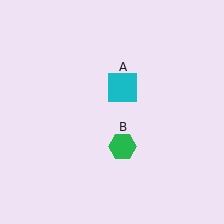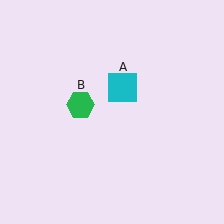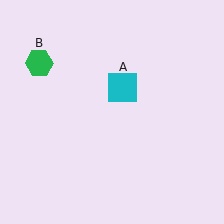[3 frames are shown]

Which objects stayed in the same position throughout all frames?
Cyan square (object A) remained stationary.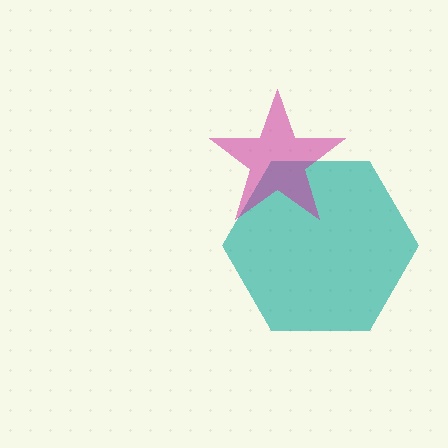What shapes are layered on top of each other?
The layered shapes are: a teal hexagon, a magenta star.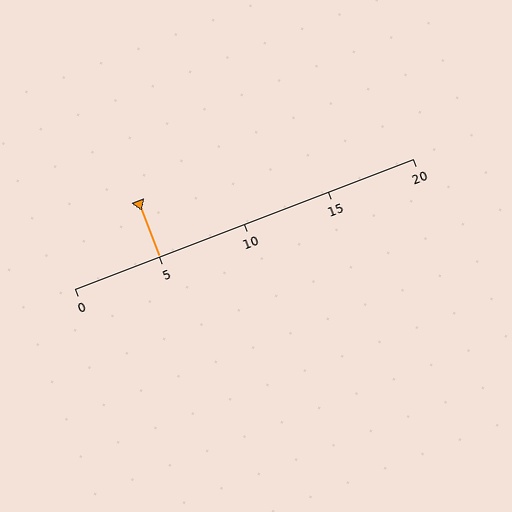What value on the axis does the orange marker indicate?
The marker indicates approximately 5.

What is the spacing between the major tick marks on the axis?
The major ticks are spaced 5 apart.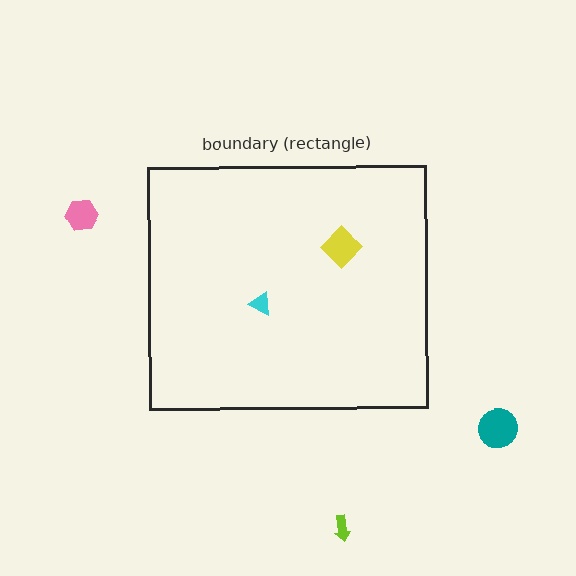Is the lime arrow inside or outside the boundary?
Outside.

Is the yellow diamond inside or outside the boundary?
Inside.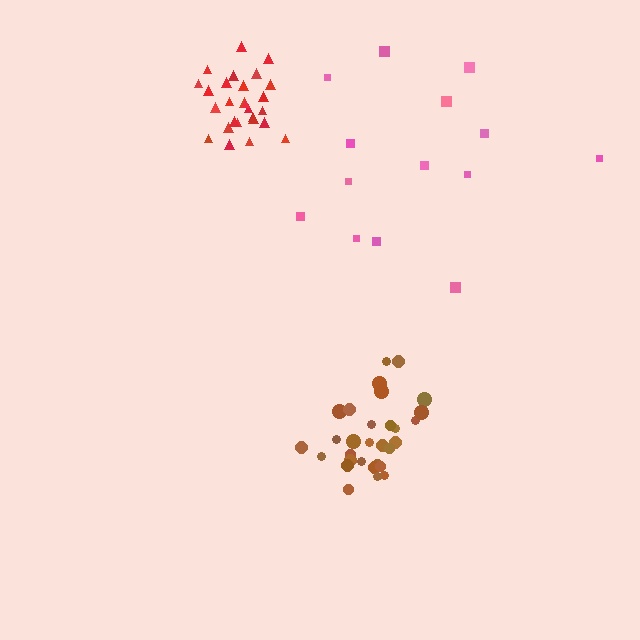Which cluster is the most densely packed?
Red.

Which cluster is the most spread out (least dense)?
Pink.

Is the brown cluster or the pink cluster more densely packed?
Brown.